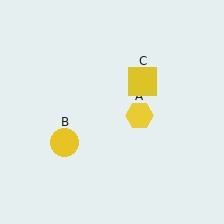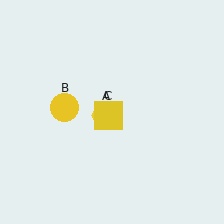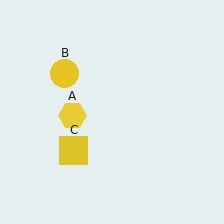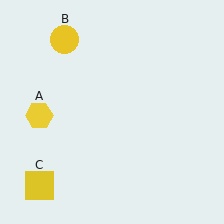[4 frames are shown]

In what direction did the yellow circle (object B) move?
The yellow circle (object B) moved up.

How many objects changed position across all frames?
3 objects changed position: yellow hexagon (object A), yellow circle (object B), yellow square (object C).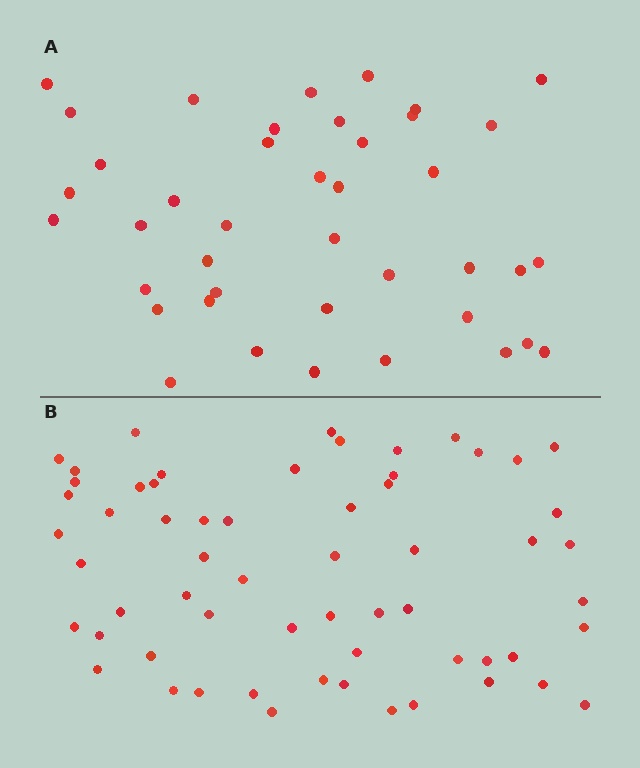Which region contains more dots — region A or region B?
Region B (the bottom region) has more dots.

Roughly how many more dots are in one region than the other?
Region B has approximately 20 more dots than region A.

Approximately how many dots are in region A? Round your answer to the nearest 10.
About 40 dots. (The exact count is 41, which rounds to 40.)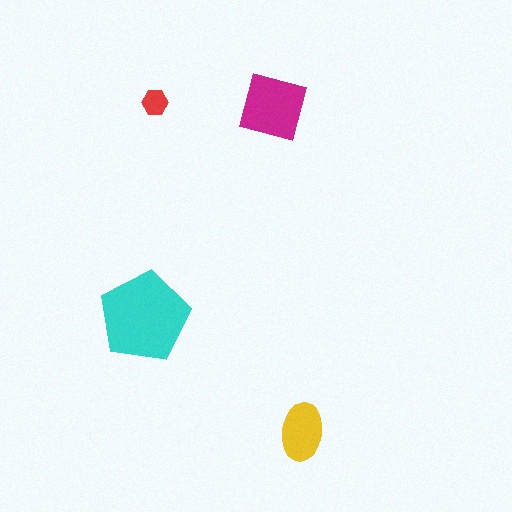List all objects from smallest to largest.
The red hexagon, the yellow ellipse, the magenta square, the cyan pentagon.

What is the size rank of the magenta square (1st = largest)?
2nd.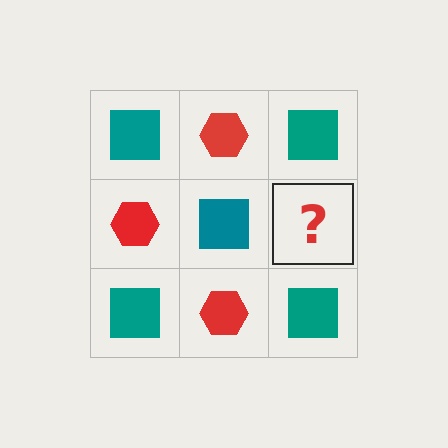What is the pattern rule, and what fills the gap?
The rule is that it alternates teal square and red hexagon in a checkerboard pattern. The gap should be filled with a red hexagon.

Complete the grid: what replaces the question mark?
The question mark should be replaced with a red hexagon.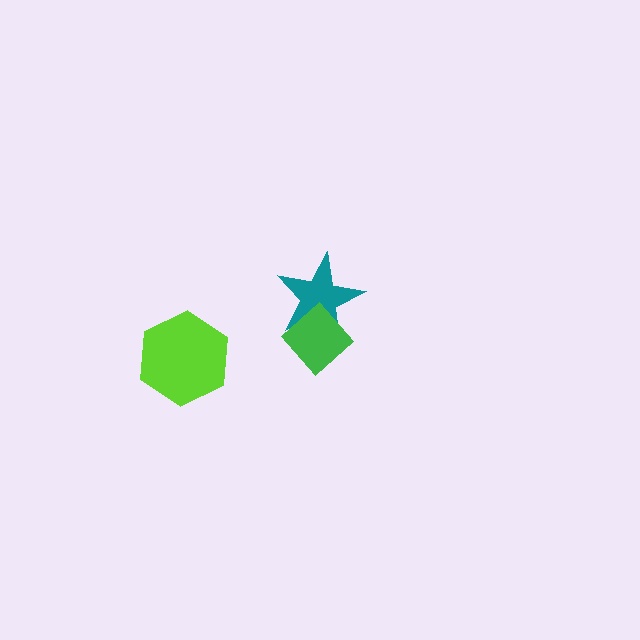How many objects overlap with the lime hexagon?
0 objects overlap with the lime hexagon.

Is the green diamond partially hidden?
No, no other shape covers it.